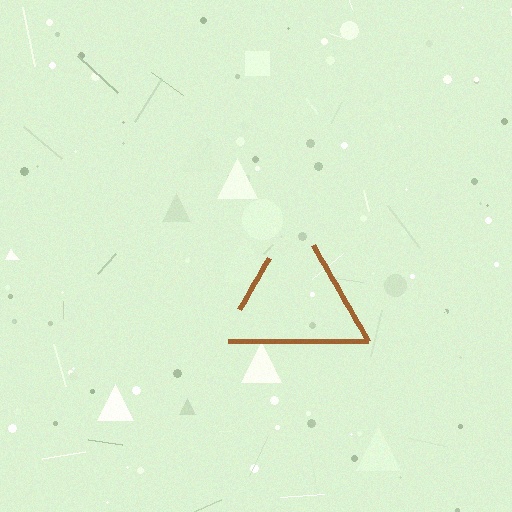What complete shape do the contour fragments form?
The contour fragments form a triangle.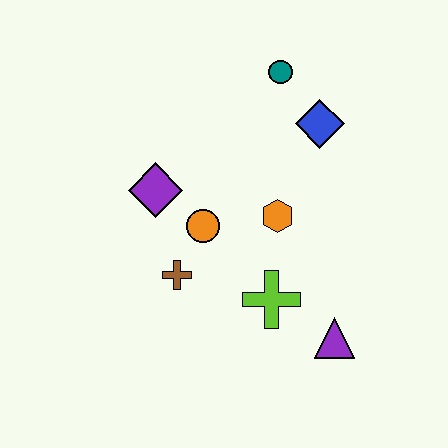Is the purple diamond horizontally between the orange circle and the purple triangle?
No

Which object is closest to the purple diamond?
The orange circle is closest to the purple diamond.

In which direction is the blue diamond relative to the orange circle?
The blue diamond is to the right of the orange circle.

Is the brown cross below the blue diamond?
Yes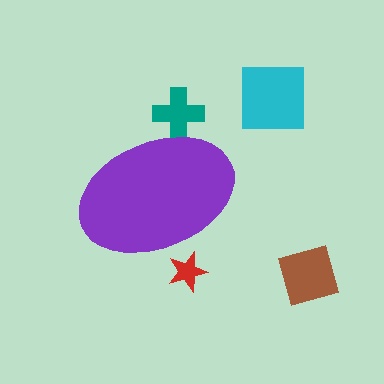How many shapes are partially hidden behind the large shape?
2 shapes are partially hidden.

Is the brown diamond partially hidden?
No, the brown diamond is fully visible.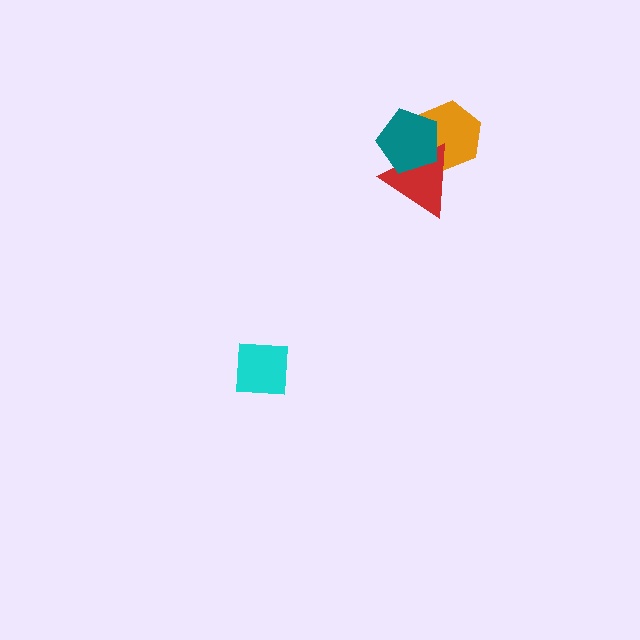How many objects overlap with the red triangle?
2 objects overlap with the red triangle.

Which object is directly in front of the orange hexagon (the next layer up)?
The red triangle is directly in front of the orange hexagon.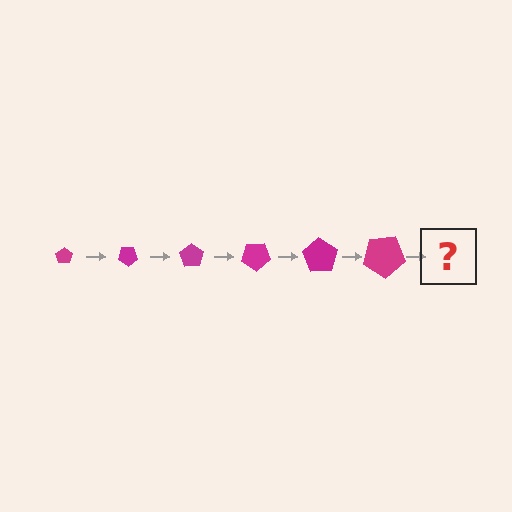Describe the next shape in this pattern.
It should be a pentagon, larger than the previous one and rotated 210 degrees from the start.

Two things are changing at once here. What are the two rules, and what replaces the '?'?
The two rules are that the pentagon grows larger each step and it rotates 35 degrees each step. The '?' should be a pentagon, larger than the previous one and rotated 210 degrees from the start.